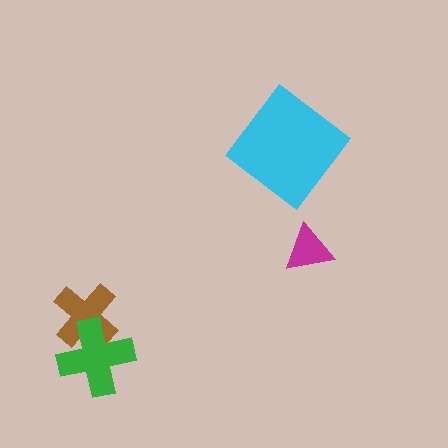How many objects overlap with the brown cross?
1 object overlaps with the brown cross.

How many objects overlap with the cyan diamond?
0 objects overlap with the cyan diamond.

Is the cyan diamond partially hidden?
No, no other shape covers it.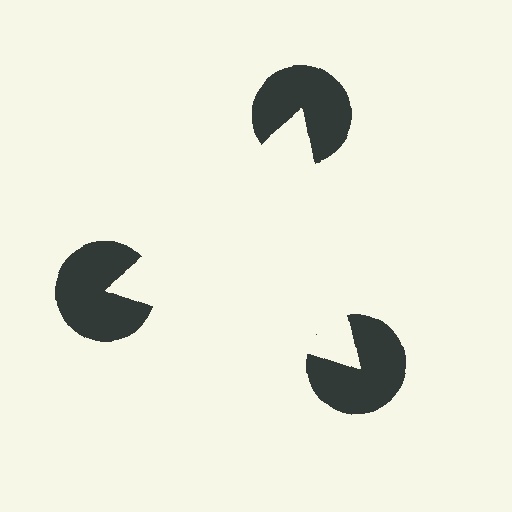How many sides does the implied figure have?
3 sides.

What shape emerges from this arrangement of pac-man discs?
An illusory triangle — its edges are inferred from the aligned wedge cuts in the pac-man discs, not physically drawn.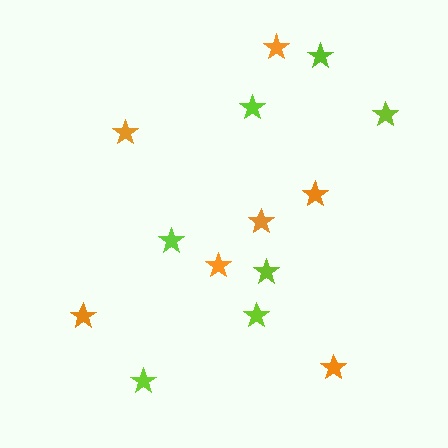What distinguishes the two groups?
There are 2 groups: one group of lime stars (7) and one group of orange stars (7).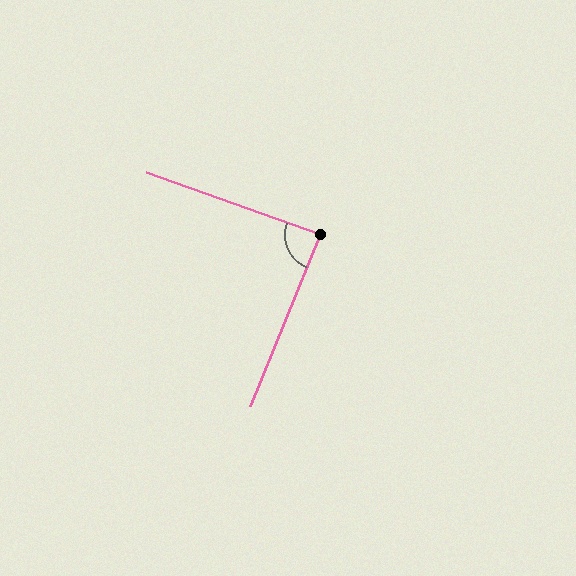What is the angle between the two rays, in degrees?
Approximately 88 degrees.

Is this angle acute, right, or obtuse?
It is approximately a right angle.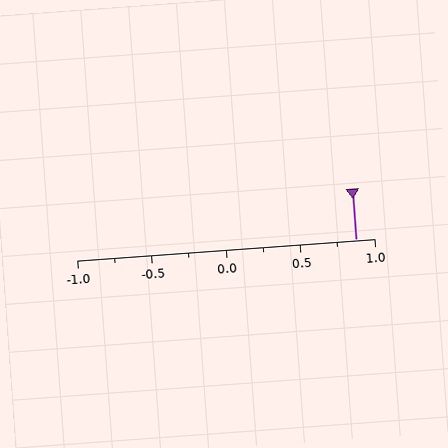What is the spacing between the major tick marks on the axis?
The major ticks are spaced 0.5 apart.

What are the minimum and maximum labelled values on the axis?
The axis runs from -1.0 to 1.0.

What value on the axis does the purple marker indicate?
The marker indicates approximately 0.88.